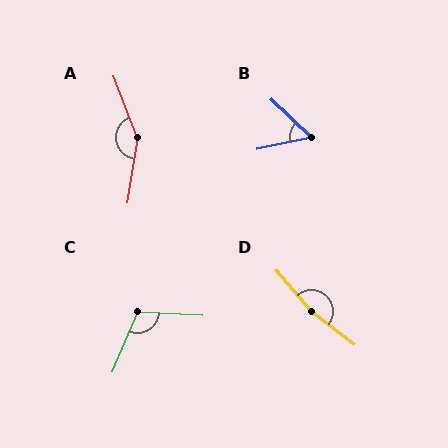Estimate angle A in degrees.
Approximately 150 degrees.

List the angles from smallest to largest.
B (56°), C (109°), A (150°), D (168°).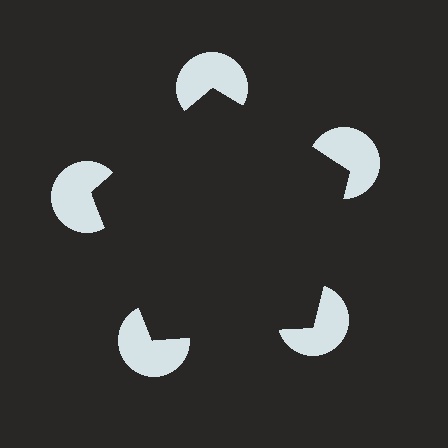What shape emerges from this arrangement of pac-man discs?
An illusory pentagon — its edges are inferred from the aligned wedge cuts in the pac-man discs, not physically drawn.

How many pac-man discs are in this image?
There are 5 — one at each vertex of the illusory pentagon.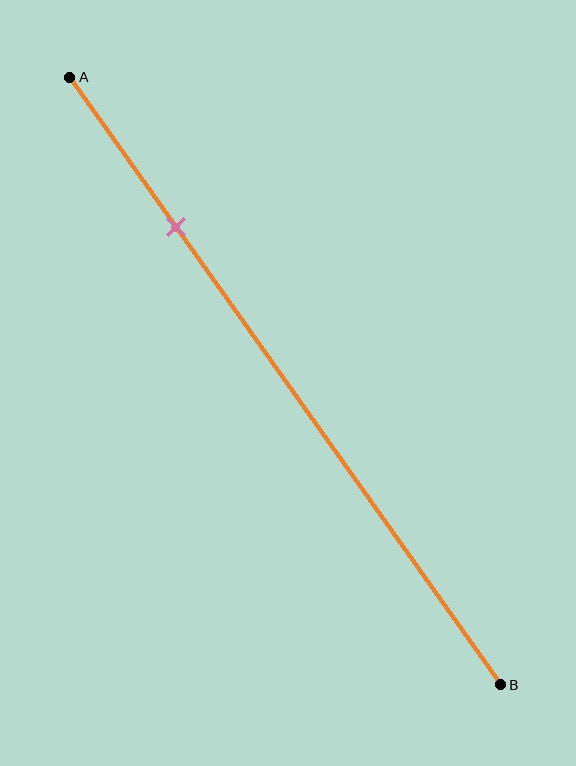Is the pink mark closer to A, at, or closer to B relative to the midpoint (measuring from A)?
The pink mark is closer to point A than the midpoint of segment AB.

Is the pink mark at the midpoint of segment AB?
No, the mark is at about 25% from A, not at the 50% midpoint.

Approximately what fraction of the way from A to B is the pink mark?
The pink mark is approximately 25% of the way from A to B.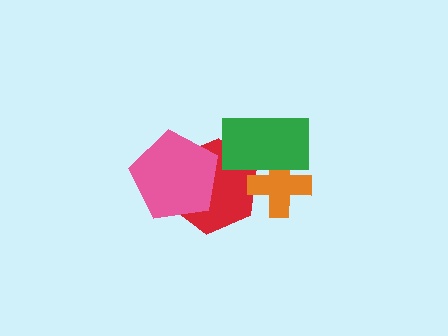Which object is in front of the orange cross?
The green rectangle is in front of the orange cross.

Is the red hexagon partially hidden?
Yes, it is partially covered by another shape.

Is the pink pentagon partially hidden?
No, no other shape covers it.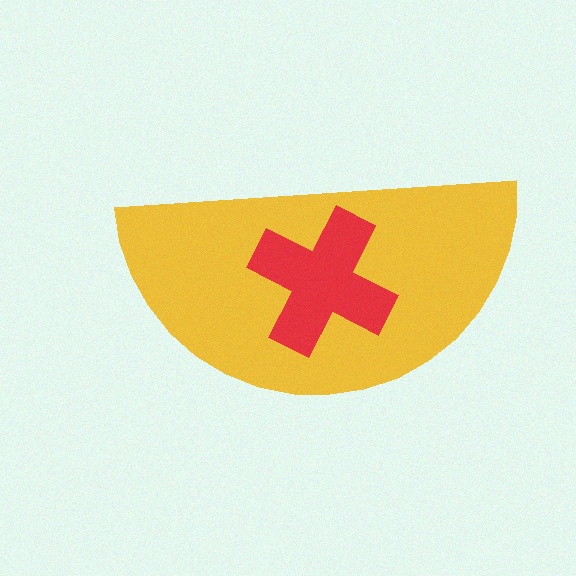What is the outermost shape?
The yellow semicircle.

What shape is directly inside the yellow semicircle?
The red cross.